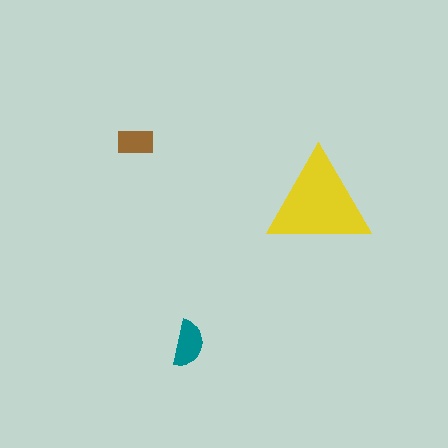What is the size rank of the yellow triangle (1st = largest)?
1st.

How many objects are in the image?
There are 3 objects in the image.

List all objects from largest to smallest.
The yellow triangle, the teal semicircle, the brown rectangle.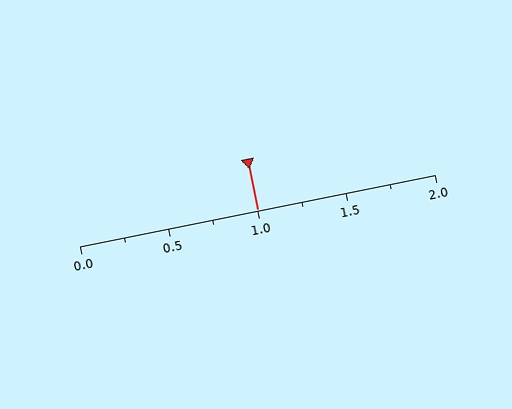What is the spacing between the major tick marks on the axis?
The major ticks are spaced 0.5 apart.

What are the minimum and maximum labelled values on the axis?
The axis runs from 0.0 to 2.0.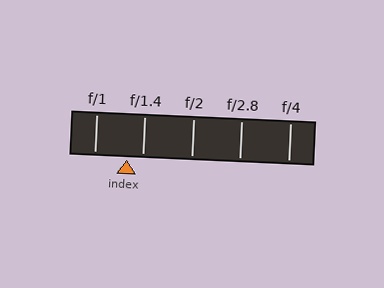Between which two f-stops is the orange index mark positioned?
The index mark is between f/1 and f/1.4.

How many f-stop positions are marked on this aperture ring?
There are 5 f-stop positions marked.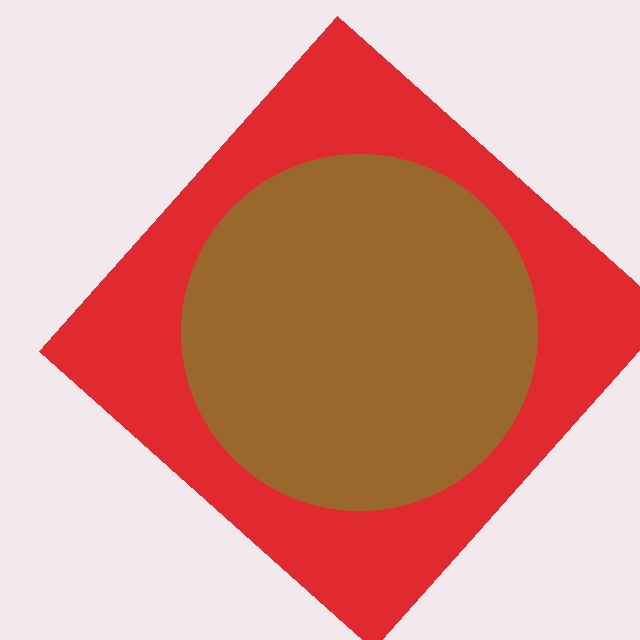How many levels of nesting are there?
2.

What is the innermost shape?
The brown circle.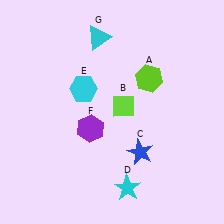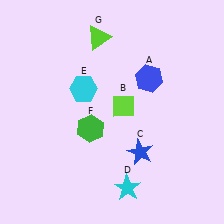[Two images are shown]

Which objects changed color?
A changed from lime to blue. F changed from purple to green. G changed from cyan to lime.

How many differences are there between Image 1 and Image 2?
There are 3 differences between the two images.